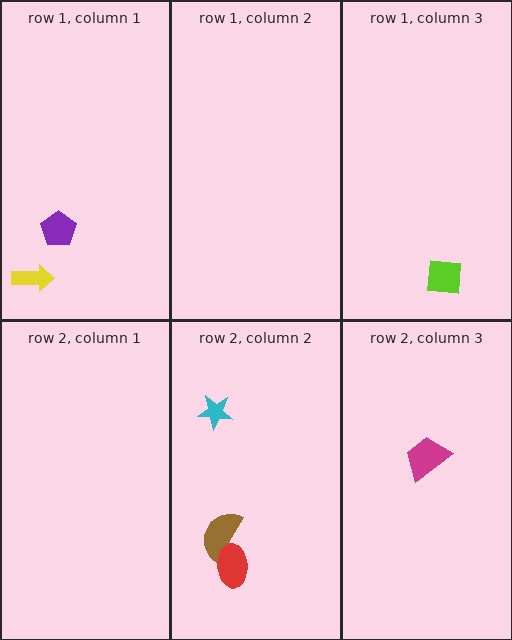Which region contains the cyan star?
The row 2, column 2 region.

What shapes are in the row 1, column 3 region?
The lime square.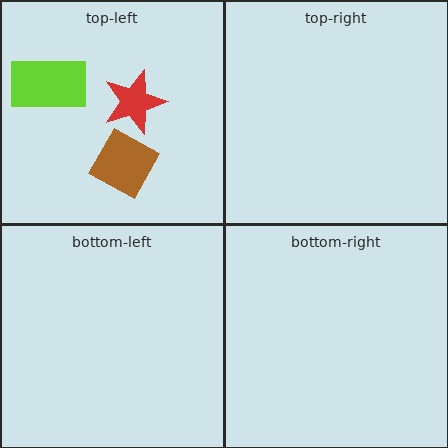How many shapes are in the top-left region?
3.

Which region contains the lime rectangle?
The top-left region.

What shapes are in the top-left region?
The red star, the lime rectangle, the brown diamond.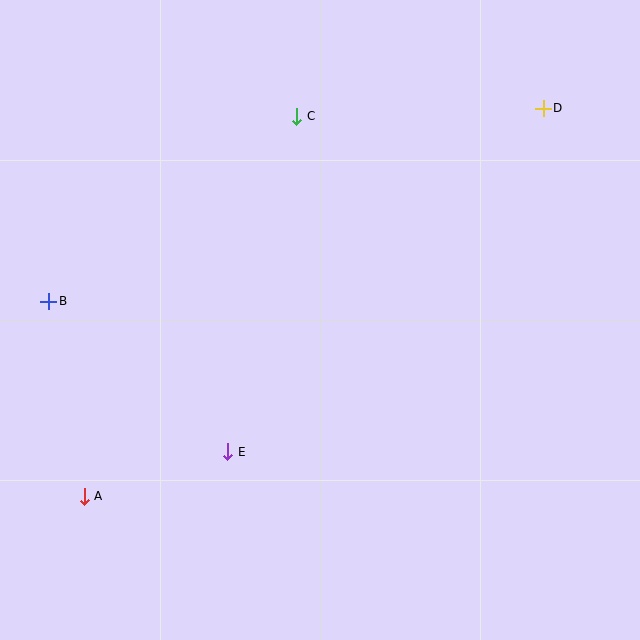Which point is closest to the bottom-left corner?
Point A is closest to the bottom-left corner.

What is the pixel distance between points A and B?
The distance between A and B is 198 pixels.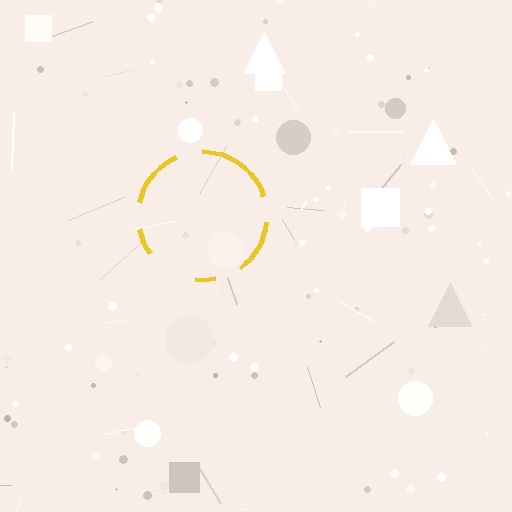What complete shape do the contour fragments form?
The contour fragments form a circle.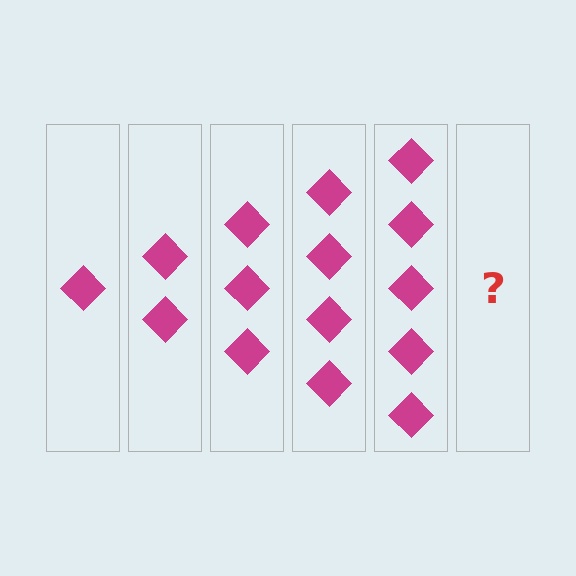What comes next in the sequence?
The next element should be 6 diamonds.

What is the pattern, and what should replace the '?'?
The pattern is that each step adds one more diamond. The '?' should be 6 diamonds.